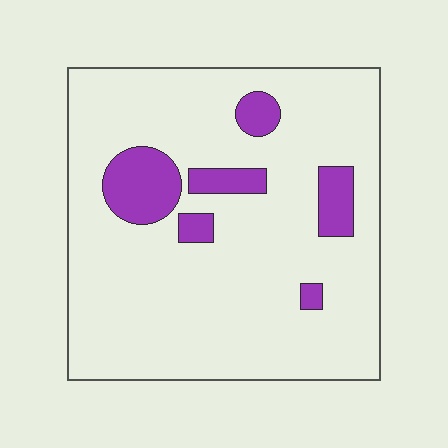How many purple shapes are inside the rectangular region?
6.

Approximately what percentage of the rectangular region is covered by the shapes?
Approximately 15%.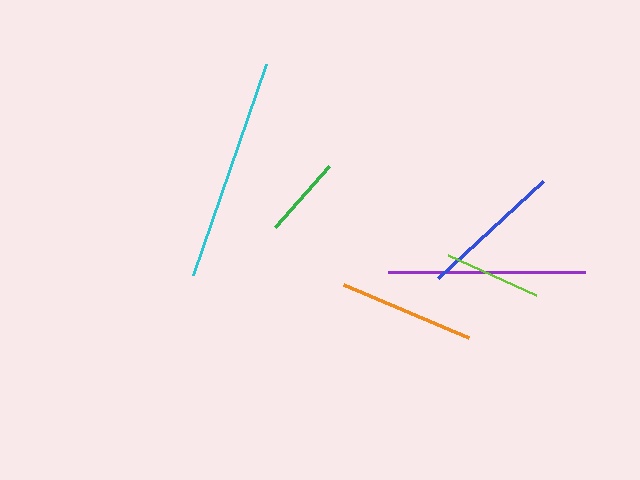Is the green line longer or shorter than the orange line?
The orange line is longer than the green line.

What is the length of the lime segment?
The lime segment is approximately 97 pixels long.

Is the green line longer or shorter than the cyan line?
The cyan line is longer than the green line.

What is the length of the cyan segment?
The cyan segment is approximately 224 pixels long.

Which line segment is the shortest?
The green line is the shortest at approximately 81 pixels.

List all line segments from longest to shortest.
From longest to shortest: cyan, purple, blue, orange, lime, green.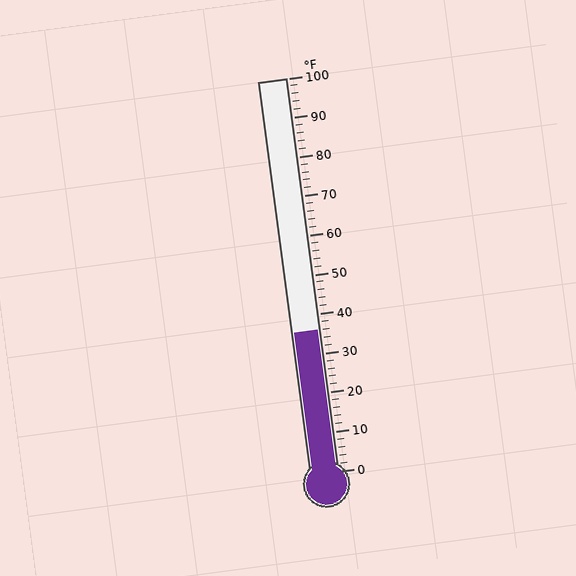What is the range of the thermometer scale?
The thermometer scale ranges from 0°F to 100°F.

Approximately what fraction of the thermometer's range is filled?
The thermometer is filled to approximately 35% of its range.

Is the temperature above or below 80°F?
The temperature is below 80°F.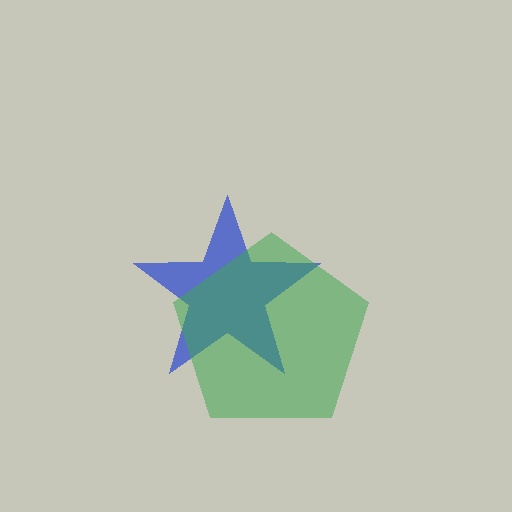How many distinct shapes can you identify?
There are 2 distinct shapes: a blue star, a green pentagon.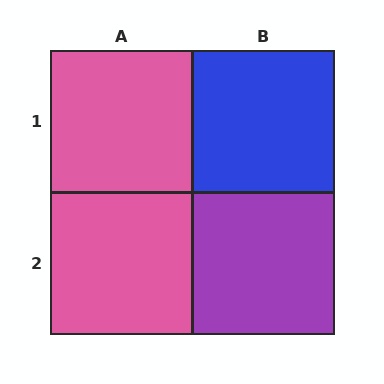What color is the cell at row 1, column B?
Blue.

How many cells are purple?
1 cell is purple.